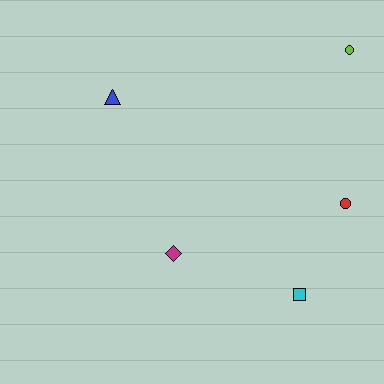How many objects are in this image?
There are 5 objects.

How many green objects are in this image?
There are no green objects.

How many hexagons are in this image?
There are no hexagons.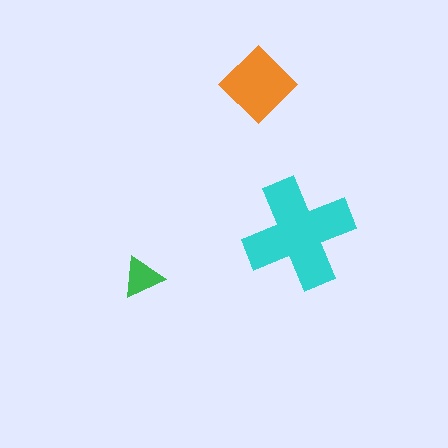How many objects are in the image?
There are 3 objects in the image.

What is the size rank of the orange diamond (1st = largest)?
2nd.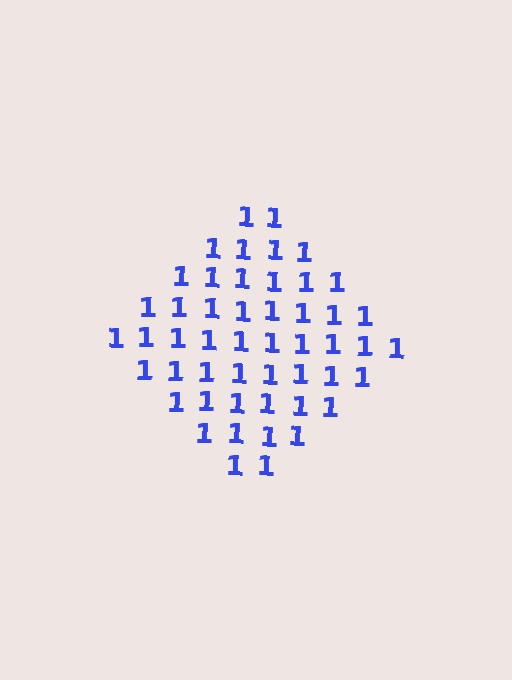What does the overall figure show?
The overall figure shows a diamond.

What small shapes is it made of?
It is made of small digit 1's.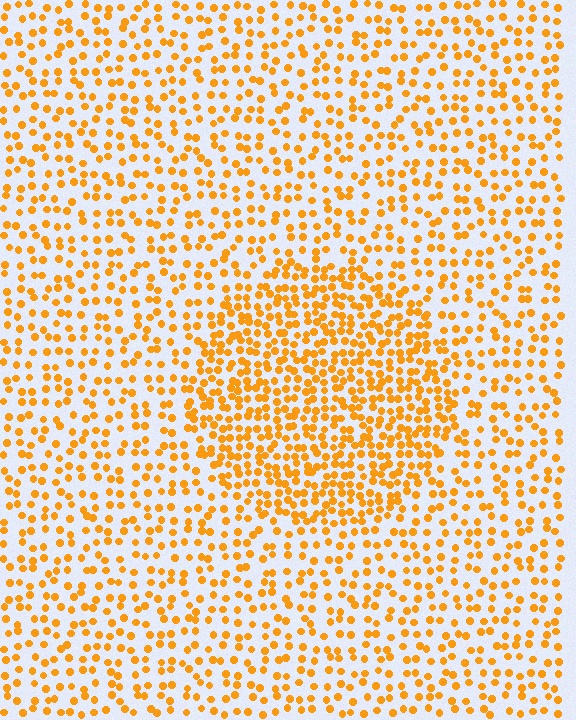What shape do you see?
I see a circle.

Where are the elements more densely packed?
The elements are more densely packed inside the circle boundary.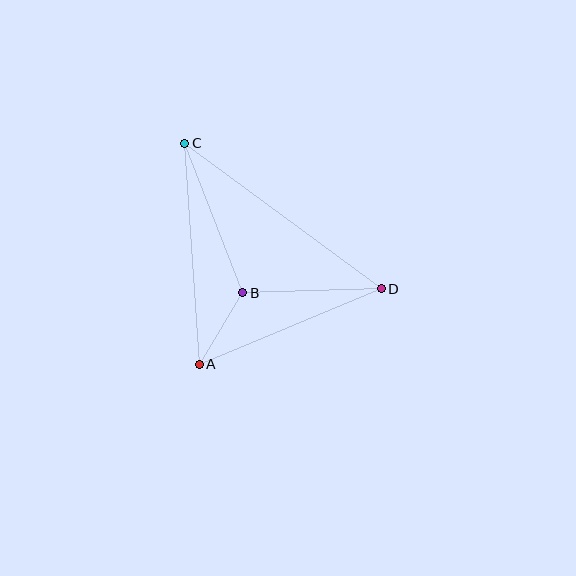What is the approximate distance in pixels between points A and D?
The distance between A and D is approximately 197 pixels.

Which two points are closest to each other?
Points A and B are closest to each other.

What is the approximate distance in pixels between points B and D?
The distance between B and D is approximately 139 pixels.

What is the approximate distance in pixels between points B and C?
The distance between B and C is approximately 161 pixels.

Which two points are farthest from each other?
Points C and D are farthest from each other.